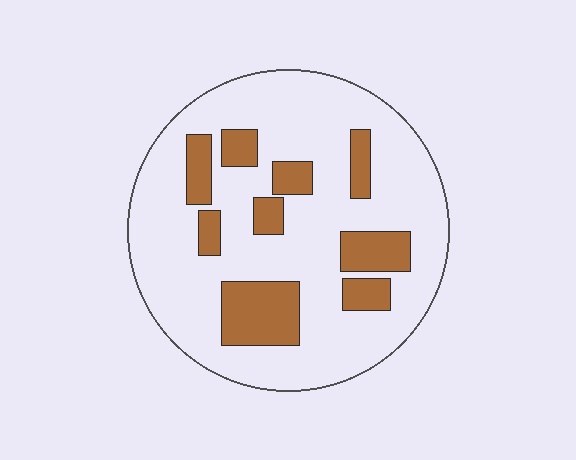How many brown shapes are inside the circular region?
9.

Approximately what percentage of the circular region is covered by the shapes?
Approximately 20%.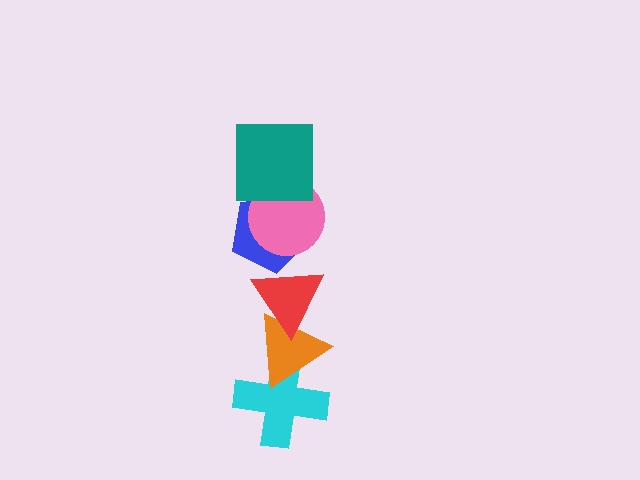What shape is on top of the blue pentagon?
The pink circle is on top of the blue pentagon.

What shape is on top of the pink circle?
The teal square is on top of the pink circle.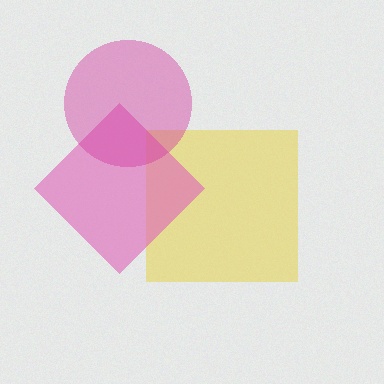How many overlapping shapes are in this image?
There are 3 overlapping shapes in the image.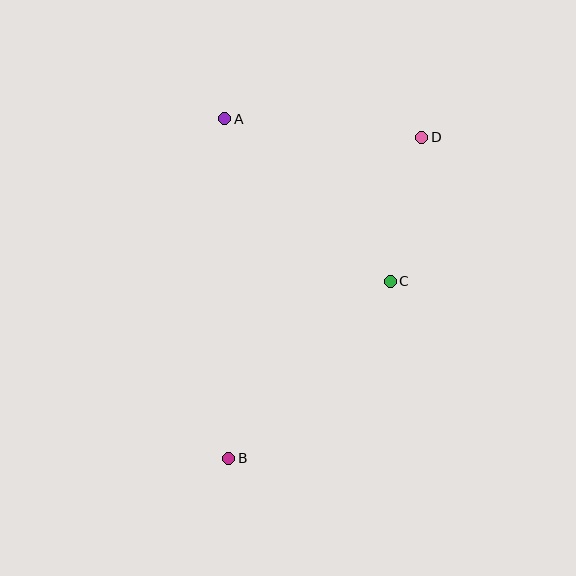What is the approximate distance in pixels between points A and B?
The distance between A and B is approximately 339 pixels.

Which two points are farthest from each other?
Points B and D are farthest from each other.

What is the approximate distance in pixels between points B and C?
The distance between B and C is approximately 240 pixels.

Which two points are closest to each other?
Points C and D are closest to each other.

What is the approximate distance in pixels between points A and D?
The distance between A and D is approximately 198 pixels.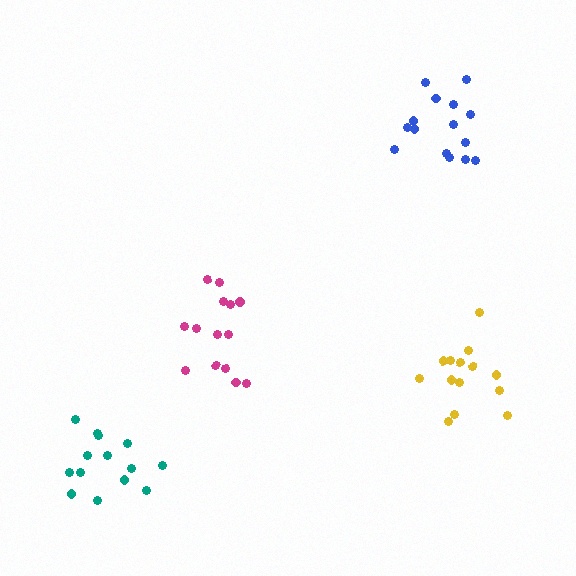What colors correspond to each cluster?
The clusters are colored: magenta, teal, yellow, blue.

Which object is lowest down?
The teal cluster is bottommost.